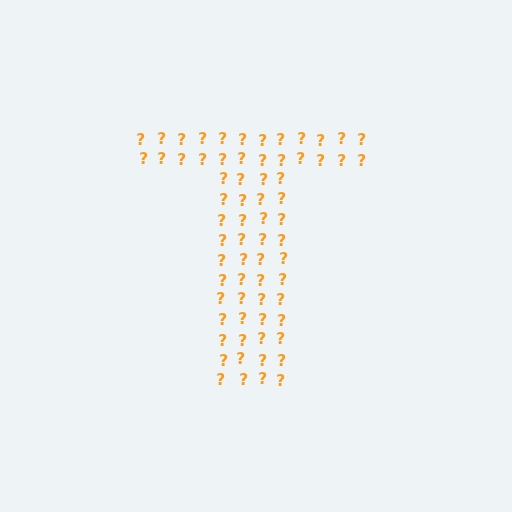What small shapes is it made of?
It is made of small question marks.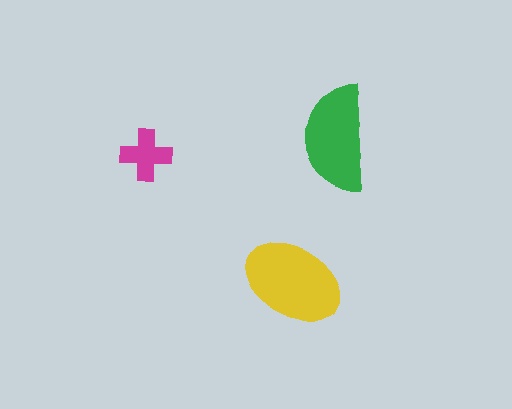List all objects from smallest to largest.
The magenta cross, the green semicircle, the yellow ellipse.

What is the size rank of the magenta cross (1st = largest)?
3rd.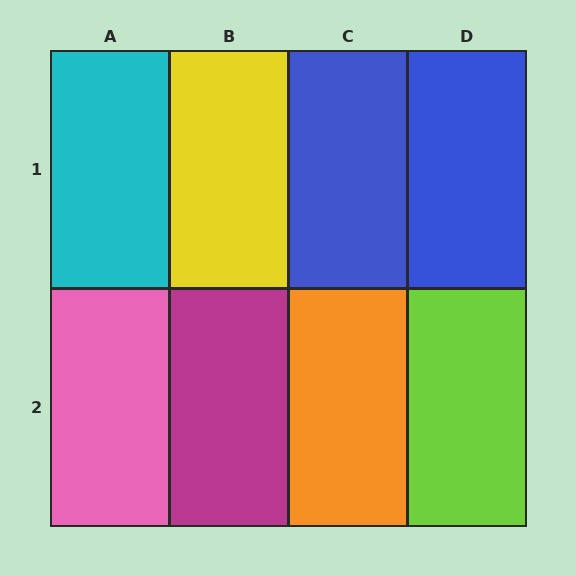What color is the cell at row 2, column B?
Magenta.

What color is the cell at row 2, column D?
Lime.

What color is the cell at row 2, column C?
Orange.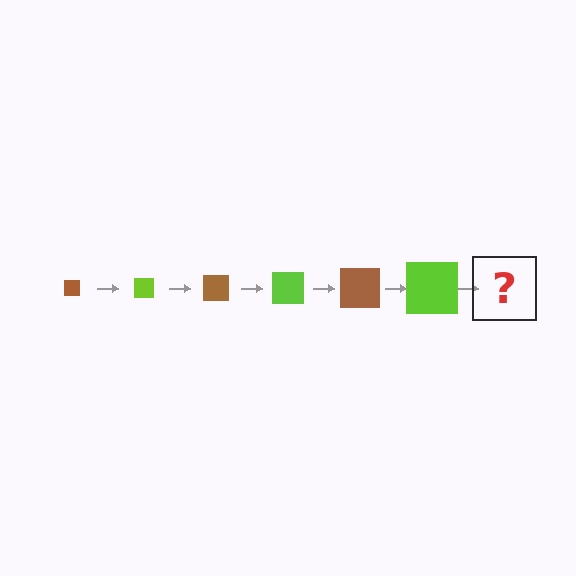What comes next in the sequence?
The next element should be a brown square, larger than the previous one.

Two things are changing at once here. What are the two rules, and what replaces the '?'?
The two rules are that the square grows larger each step and the color cycles through brown and lime. The '?' should be a brown square, larger than the previous one.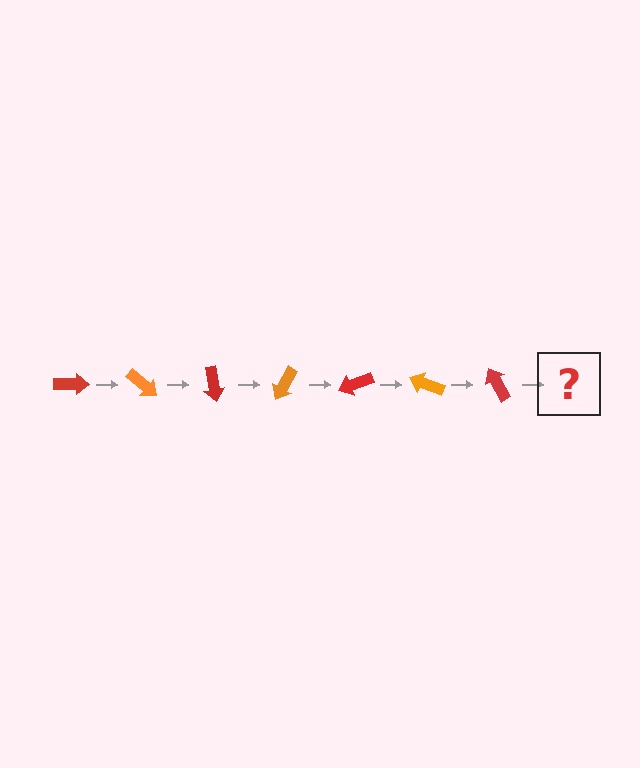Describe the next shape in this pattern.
It should be an orange arrow, rotated 280 degrees from the start.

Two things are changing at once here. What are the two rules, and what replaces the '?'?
The two rules are that it rotates 40 degrees each step and the color cycles through red and orange. The '?' should be an orange arrow, rotated 280 degrees from the start.